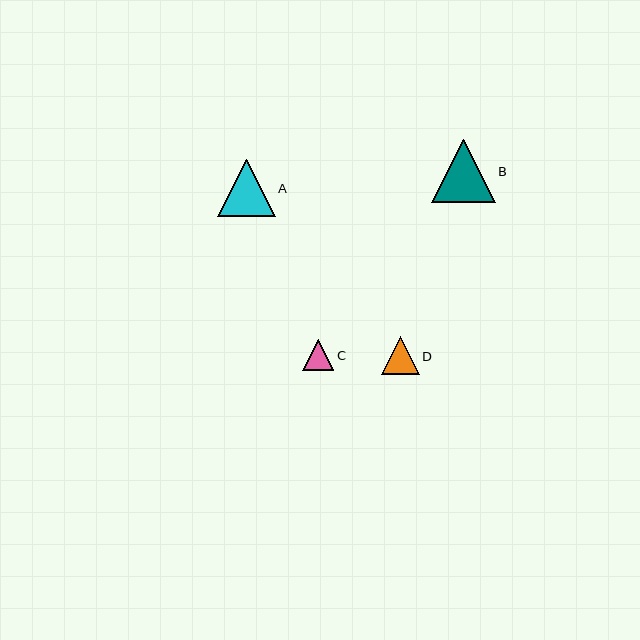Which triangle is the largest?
Triangle B is the largest with a size of approximately 63 pixels.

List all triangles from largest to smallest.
From largest to smallest: B, A, D, C.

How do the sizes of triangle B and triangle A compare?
Triangle B and triangle A are approximately the same size.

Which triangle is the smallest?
Triangle C is the smallest with a size of approximately 31 pixels.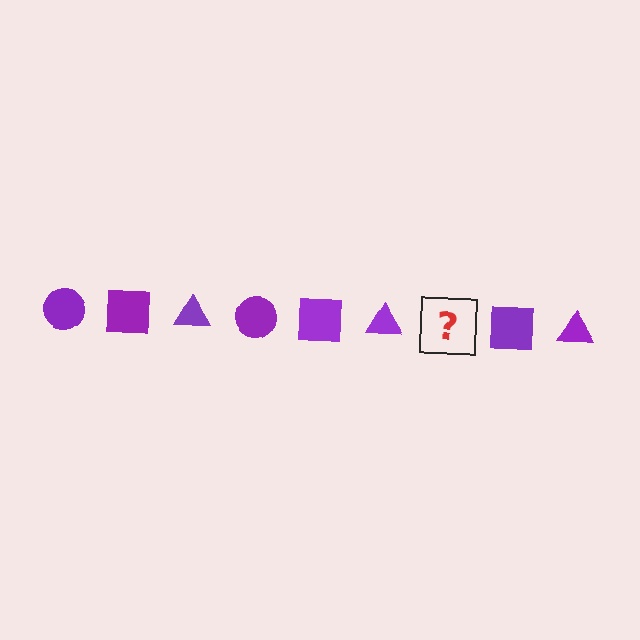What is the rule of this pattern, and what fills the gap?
The rule is that the pattern cycles through circle, square, triangle shapes in purple. The gap should be filled with a purple circle.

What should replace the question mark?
The question mark should be replaced with a purple circle.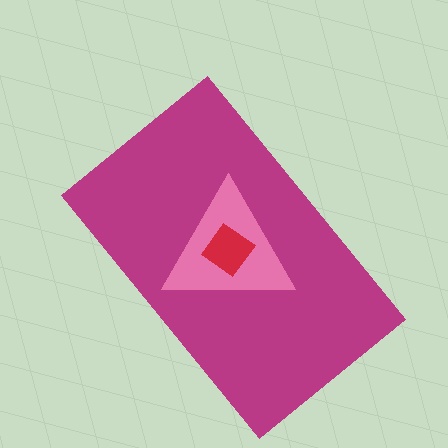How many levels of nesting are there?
3.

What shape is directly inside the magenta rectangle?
The pink triangle.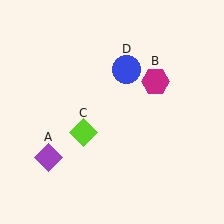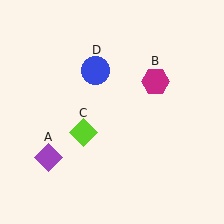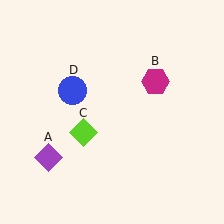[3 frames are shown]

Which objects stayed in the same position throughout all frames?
Purple diamond (object A) and magenta hexagon (object B) and lime diamond (object C) remained stationary.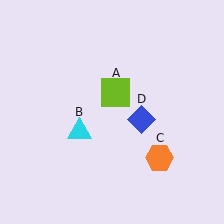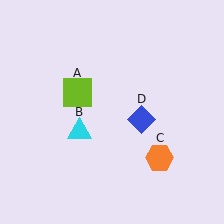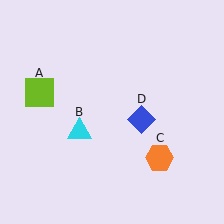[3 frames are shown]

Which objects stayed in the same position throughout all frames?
Cyan triangle (object B) and orange hexagon (object C) and blue diamond (object D) remained stationary.